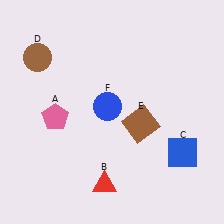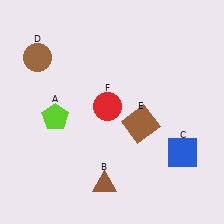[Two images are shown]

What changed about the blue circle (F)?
In Image 1, F is blue. In Image 2, it changed to red.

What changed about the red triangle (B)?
In Image 1, B is red. In Image 2, it changed to brown.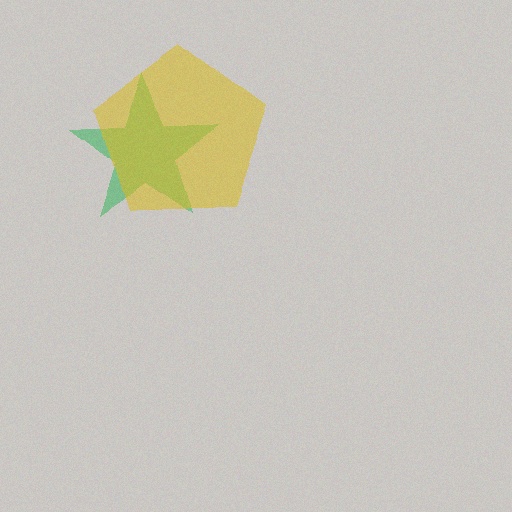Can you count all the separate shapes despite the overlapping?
Yes, there are 2 separate shapes.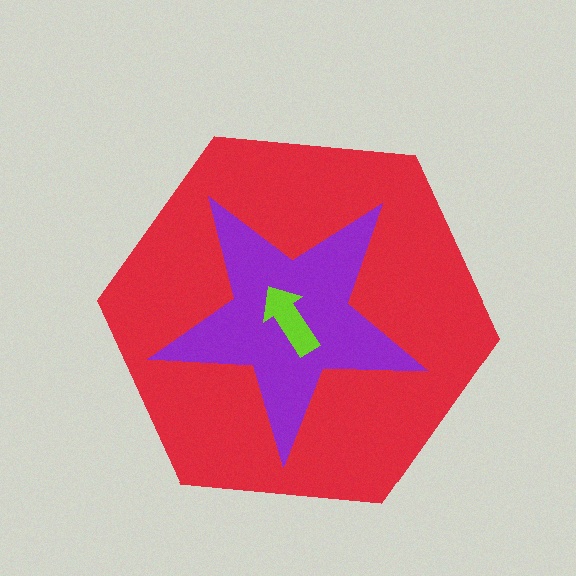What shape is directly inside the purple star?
The lime arrow.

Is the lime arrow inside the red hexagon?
Yes.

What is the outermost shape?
The red hexagon.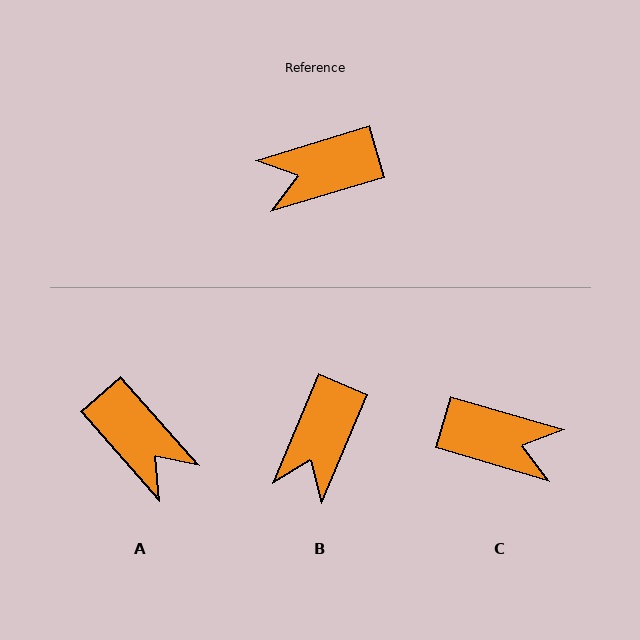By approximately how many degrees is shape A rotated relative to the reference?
Approximately 114 degrees counter-clockwise.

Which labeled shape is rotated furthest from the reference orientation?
C, about 147 degrees away.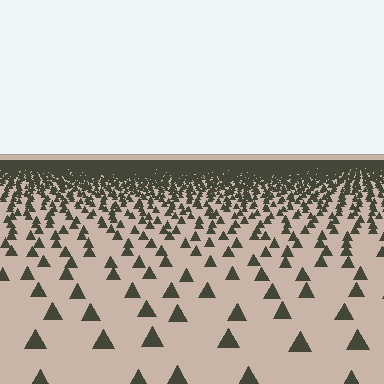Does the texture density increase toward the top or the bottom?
Density increases toward the top.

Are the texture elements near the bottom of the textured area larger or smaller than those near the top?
Larger. Near the bottom, elements are closer to the viewer and appear at a bigger on-screen size.